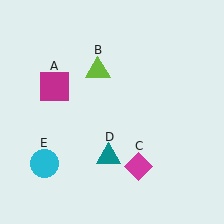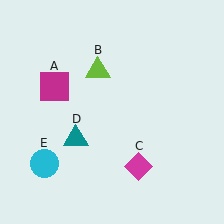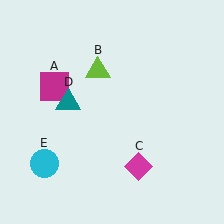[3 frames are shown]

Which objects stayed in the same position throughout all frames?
Magenta square (object A) and lime triangle (object B) and magenta diamond (object C) and cyan circle (object E) remained stationary.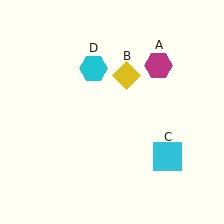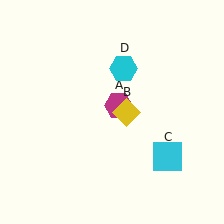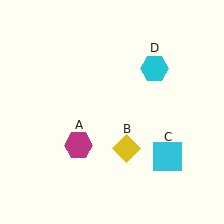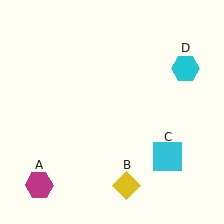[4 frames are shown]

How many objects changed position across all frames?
3 objects changed position: magenta hexagon (object A), yellow diamond (object B), cyan hexagon (object D).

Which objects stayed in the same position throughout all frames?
Cyan square (object C) remained stationary.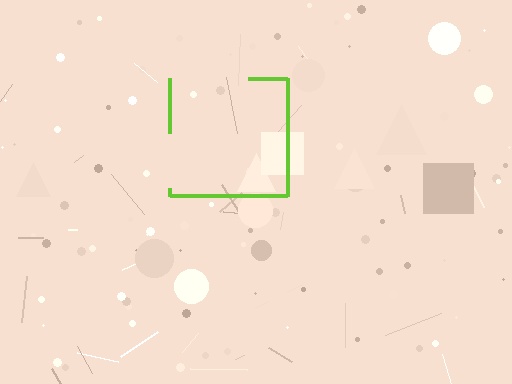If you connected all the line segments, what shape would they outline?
They would outline a square.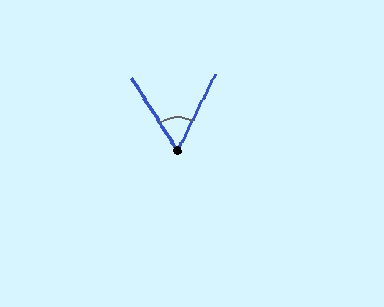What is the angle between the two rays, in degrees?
Approximately 59 degrees.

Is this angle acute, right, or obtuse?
It is acute.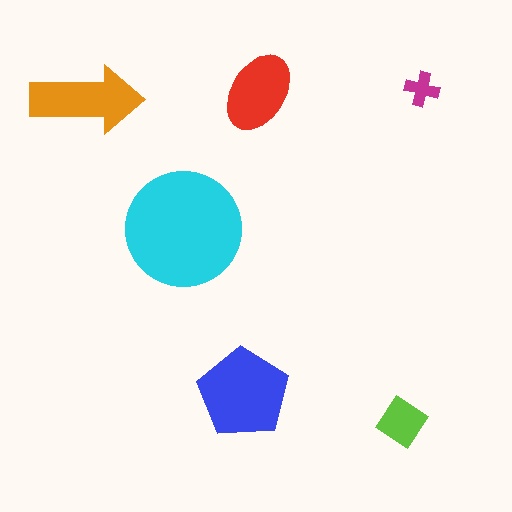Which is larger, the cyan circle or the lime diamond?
The cyan circle.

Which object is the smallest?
The magenta cross.